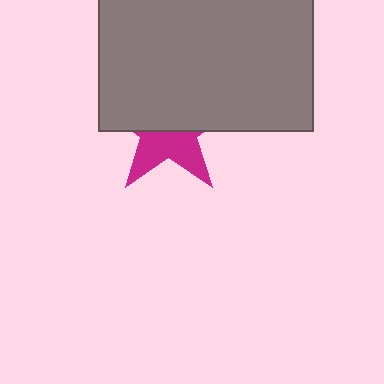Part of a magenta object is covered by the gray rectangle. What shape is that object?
It is a star.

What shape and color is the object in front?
The object in front is a gray rectangle.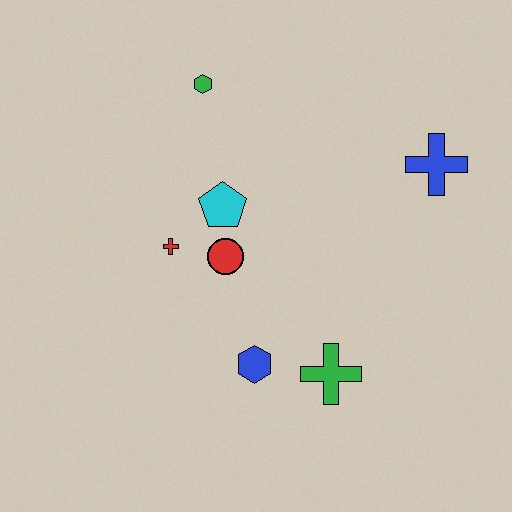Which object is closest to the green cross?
The blue hexagon is closest to the green cross.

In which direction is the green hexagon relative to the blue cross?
The green hexagon is to the left of the blue cross.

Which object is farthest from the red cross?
The blue cross is farthest from the red cross.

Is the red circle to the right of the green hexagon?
Yes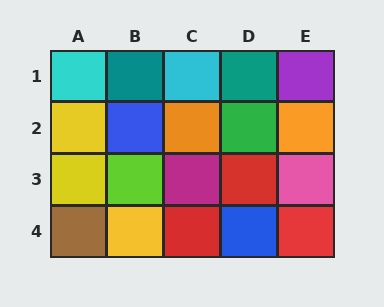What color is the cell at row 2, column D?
Green.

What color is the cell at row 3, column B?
Lime.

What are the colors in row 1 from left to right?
Cyan, teal, cyan, teal, purple.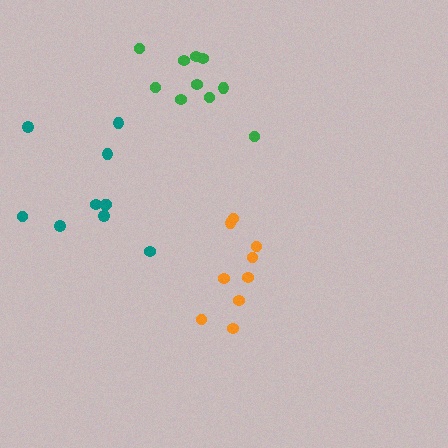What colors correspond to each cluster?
The clusters are colored: orange, green, teal.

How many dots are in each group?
Group 1: 9 dots, Group 2: 10 dots, Group 3: 10 dots (29 total).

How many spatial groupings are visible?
There are 3 spatial groupings.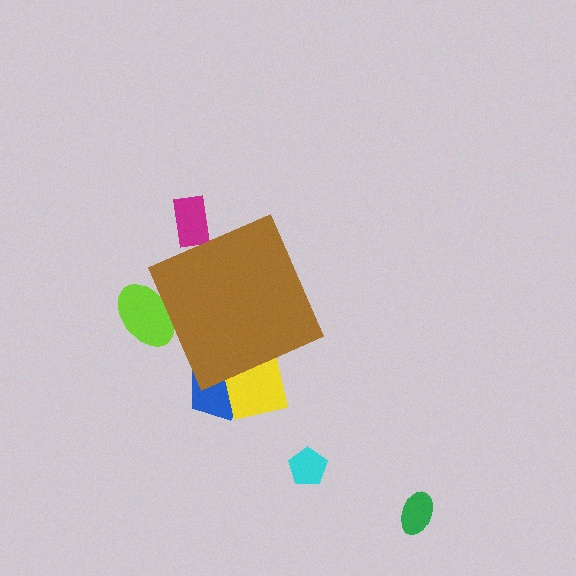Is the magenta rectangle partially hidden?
Yes, the magenta rectangle is partially hidden behind the brown diamond.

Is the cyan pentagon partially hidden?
No, the cyan pentagon is fully visible.